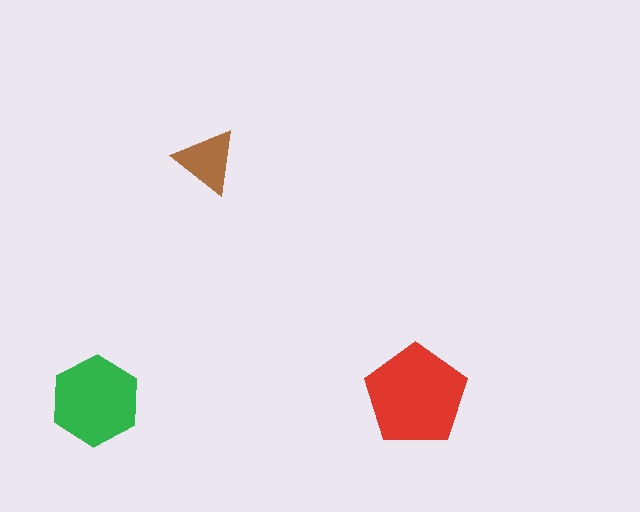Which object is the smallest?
The brown triangle.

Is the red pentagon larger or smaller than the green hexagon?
Larger.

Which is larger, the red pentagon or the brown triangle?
The red pentagon.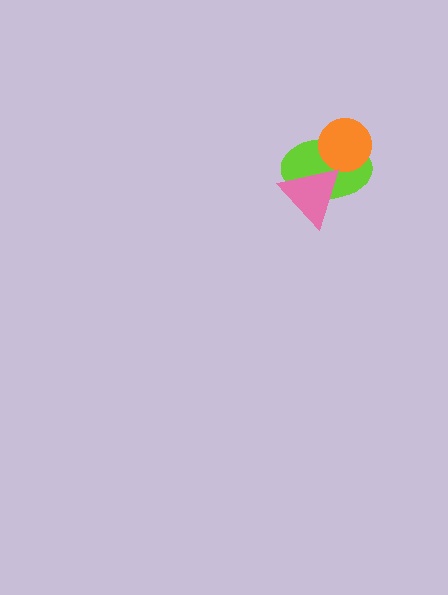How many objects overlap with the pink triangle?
1 object overlaps with the pink triangle.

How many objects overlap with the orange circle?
1 object overlaps with the orange circle.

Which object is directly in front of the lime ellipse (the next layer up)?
The orange circle is directly in front of the lime ellipse.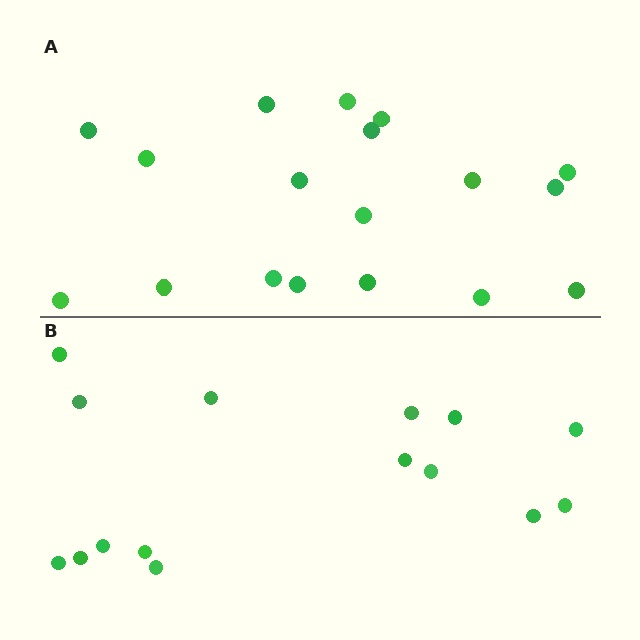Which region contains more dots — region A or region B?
Region A (the top region) has more dots.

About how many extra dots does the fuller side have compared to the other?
Region A has just a few more — roughly 2 or 3 more dots than region B.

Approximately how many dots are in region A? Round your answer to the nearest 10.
About 20 dots. (The exact count is 18, which rounds to 20.)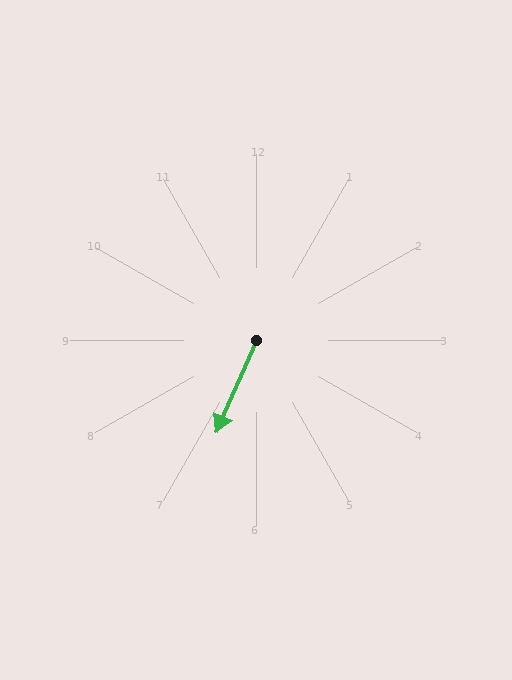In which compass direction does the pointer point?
Southwest.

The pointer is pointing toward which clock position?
Roughly 7 o'clock.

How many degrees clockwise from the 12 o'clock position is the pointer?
Approximately 203 degrees.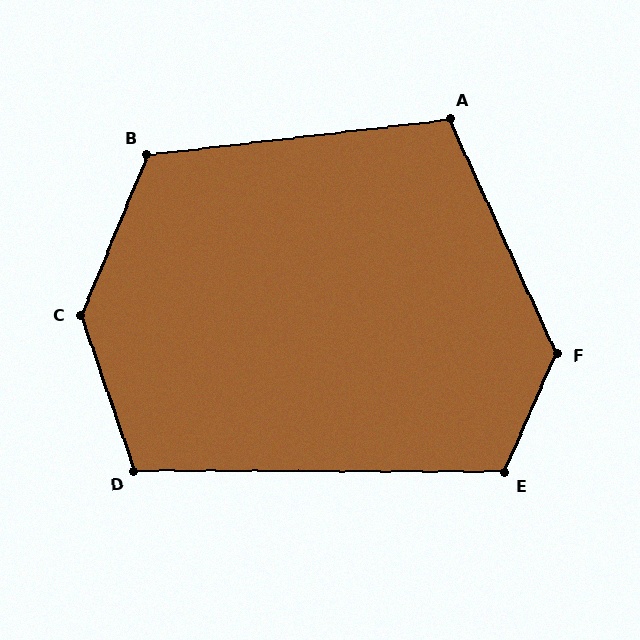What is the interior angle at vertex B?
Approximately 119 degrees (obtuse).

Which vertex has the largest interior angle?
C, at approximately 139 degrees.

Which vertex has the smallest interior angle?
A, at approximately 108 degrees.